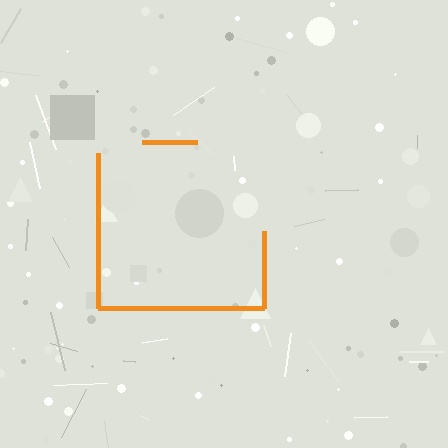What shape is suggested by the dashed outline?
The dashed outline suggests a square.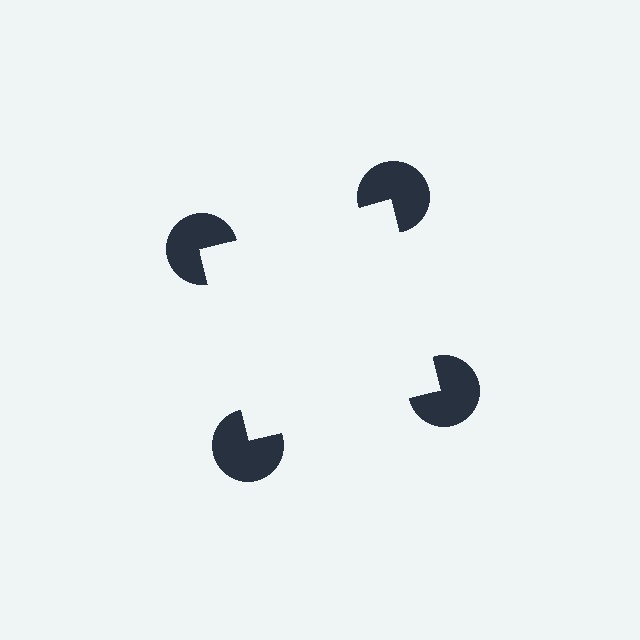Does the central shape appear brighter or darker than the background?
It typically appears slightly brighter than the background, even though no actual brightness change is drawn.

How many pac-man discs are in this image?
There are 4 — one at each vertex of the illusory square.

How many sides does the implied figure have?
4 sides.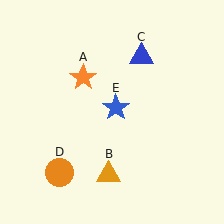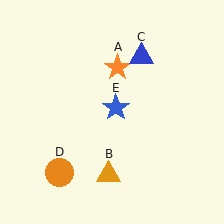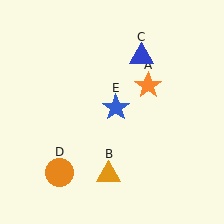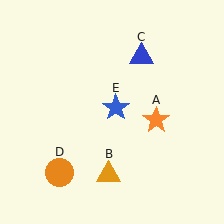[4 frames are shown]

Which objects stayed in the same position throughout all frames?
Orange triangle (object B) and blue triangle (object C) and orange circle (object D) and blue star (object E) remained stationary.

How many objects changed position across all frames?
1 object changed position: orange star (object A).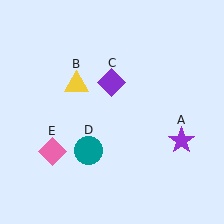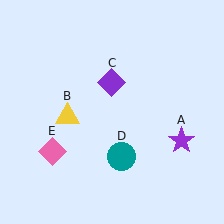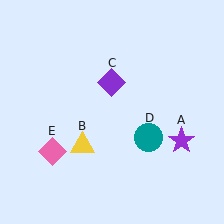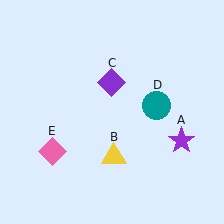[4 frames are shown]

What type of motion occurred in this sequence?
The yellow triangle (object B), teal circle (object D) rotated counterclockwise around the center of the scene.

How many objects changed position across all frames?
2 objects changed position: yellow triangle (object B), teal circle (object D).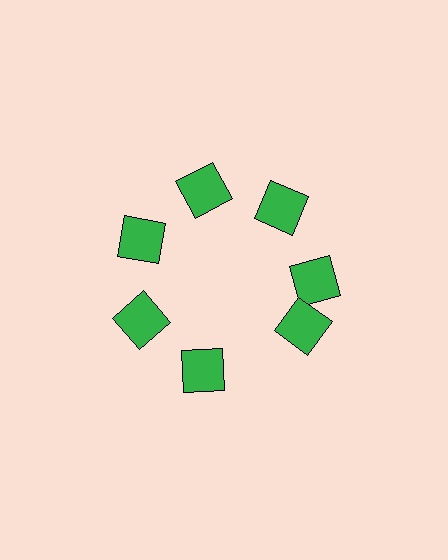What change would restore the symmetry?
The symmetry would be restored by rotating it back into even spacing with its neighbors so that all 7 squares sit at equal angles and equal distance from the center.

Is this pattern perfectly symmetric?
No. The 7 green squares are arranged in a ring, but one element near the 5 o'clock position is rotated out of alignment along the ring, breaking the 7-fold rotational symmetry.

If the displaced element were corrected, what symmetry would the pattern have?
It would have 7-fold rotational symmetry — the pattern would map onto itself every 51 degrees.